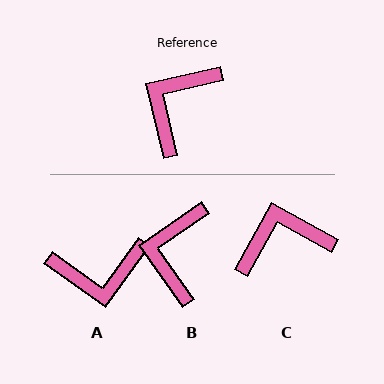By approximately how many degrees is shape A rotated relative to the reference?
Approximately 131 degrees counter-clockwise.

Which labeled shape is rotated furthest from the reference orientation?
A, about 131 degrees away.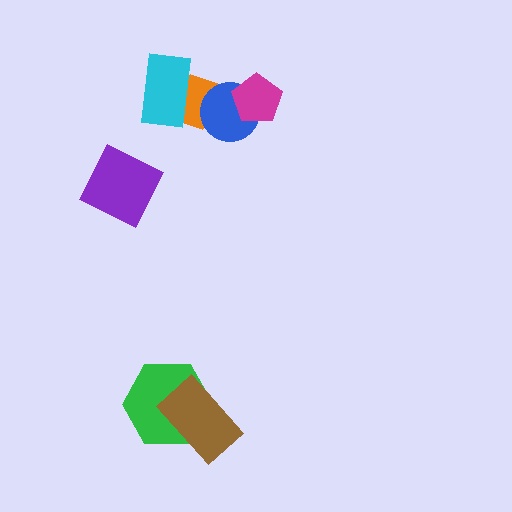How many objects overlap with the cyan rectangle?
1 object overlaps with the cyan rectangle.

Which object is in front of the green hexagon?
The brown rectangle is in front of the green hexagon.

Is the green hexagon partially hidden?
Yes, it is partially covered by another shape.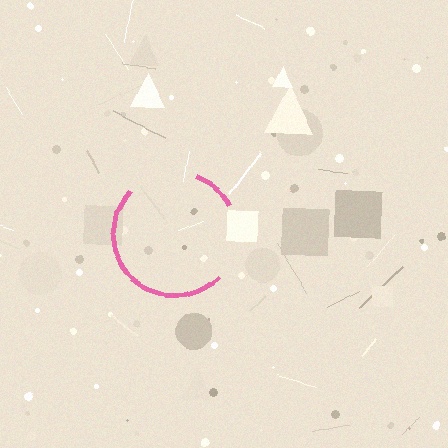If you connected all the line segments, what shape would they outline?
They would outline a circle.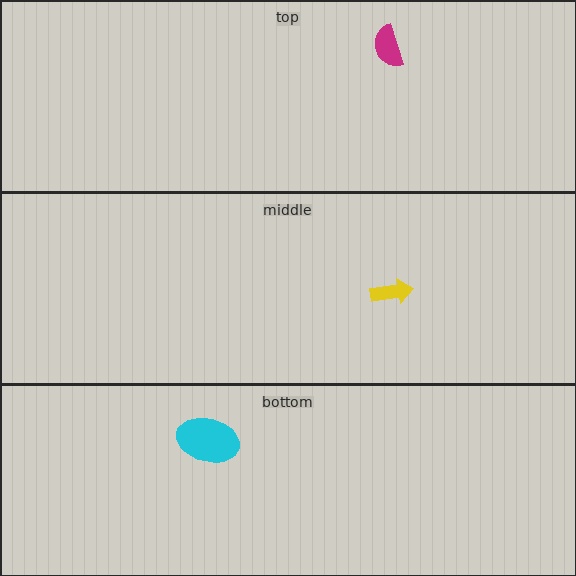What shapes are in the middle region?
The yellow arrow.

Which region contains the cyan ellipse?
The bottom region.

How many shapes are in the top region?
1.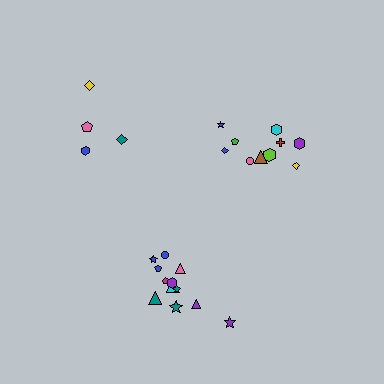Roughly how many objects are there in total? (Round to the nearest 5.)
Roughly 25 objects in total.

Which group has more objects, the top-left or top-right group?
The top-right group.